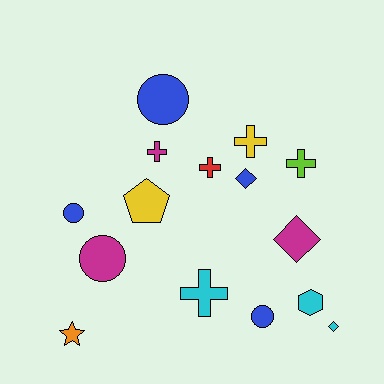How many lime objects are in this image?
There is 1 lime object.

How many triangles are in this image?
There are no triangles.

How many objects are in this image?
There are 15 objects.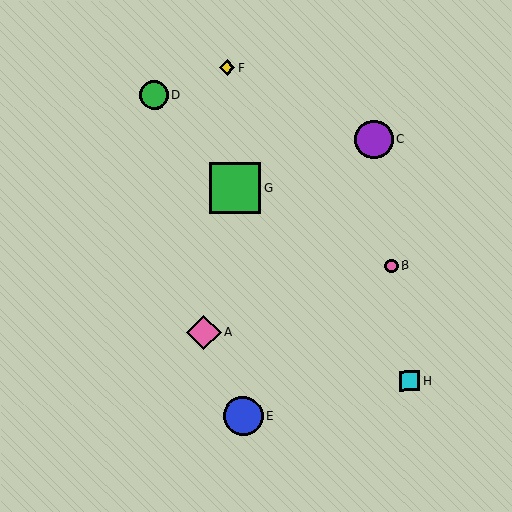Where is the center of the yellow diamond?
The center of the yellow diamond is at (228, 68).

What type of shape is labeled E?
Shape E is a blue circle.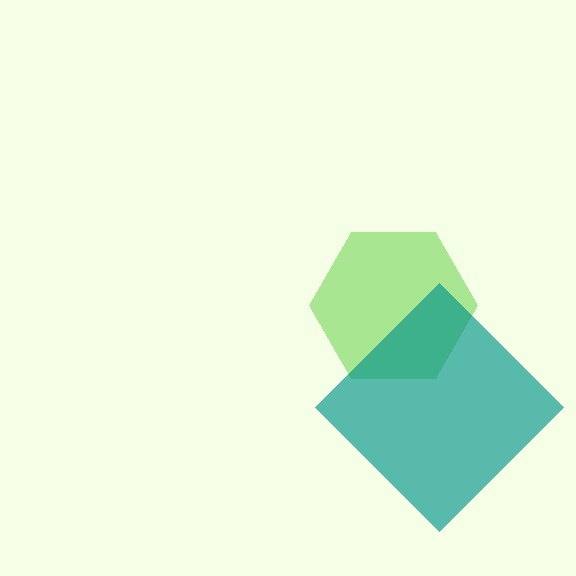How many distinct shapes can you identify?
There are 2 distinct shapes: a lime hexagon, a teal diamond.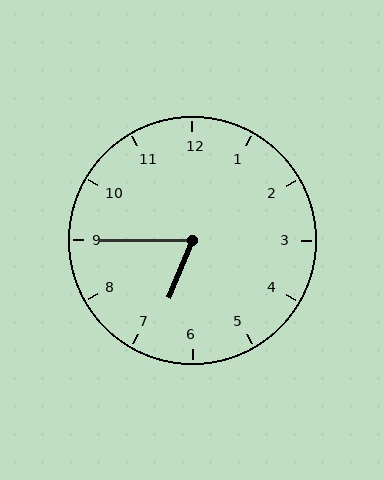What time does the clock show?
6:45.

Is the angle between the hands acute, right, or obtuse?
It is acute.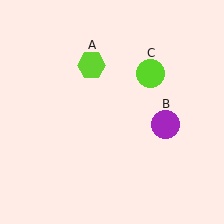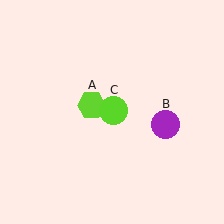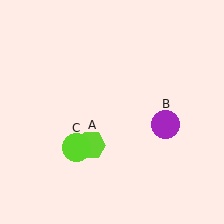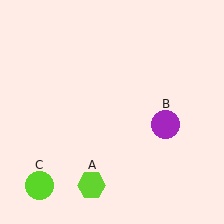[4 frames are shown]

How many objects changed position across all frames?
2 objects changed position: lime hexagon (object A), lime circle (object C).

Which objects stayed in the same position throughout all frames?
Purple circle (object B) remained stationary.